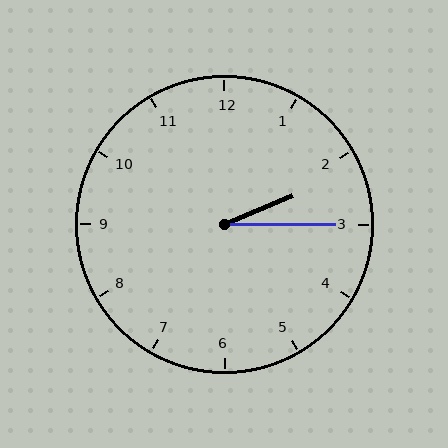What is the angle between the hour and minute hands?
Approximately 22 degrees.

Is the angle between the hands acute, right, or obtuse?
It is acute.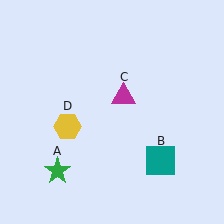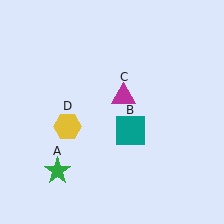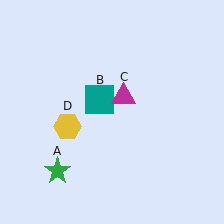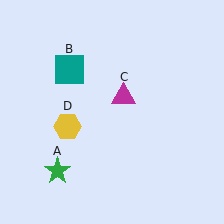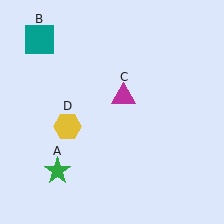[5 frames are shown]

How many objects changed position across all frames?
1 object changed position: teal square (object B).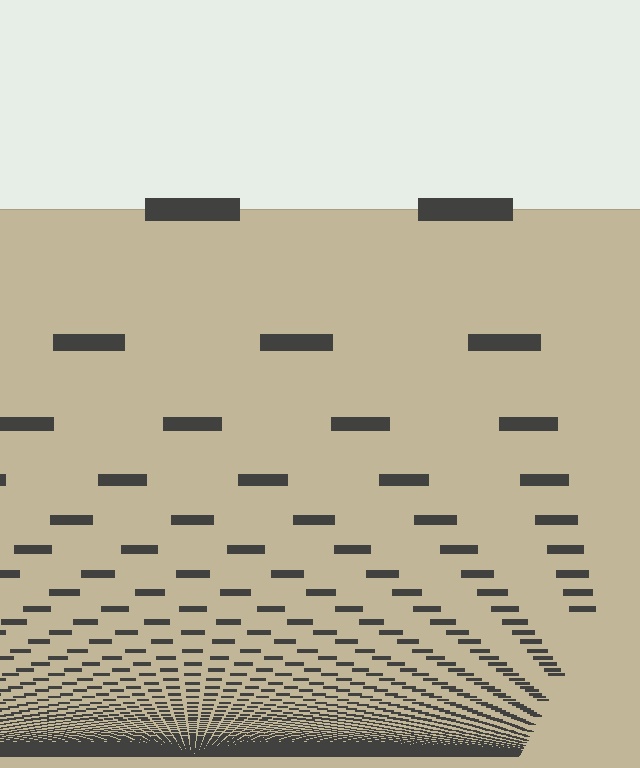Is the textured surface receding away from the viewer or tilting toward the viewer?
The surface appears to tilt toward the viewer. Texture elements get larger and sparser toward the top.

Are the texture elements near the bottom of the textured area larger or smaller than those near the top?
Smaller. The gradient is inverted — elements near the bottom are smaller and denser.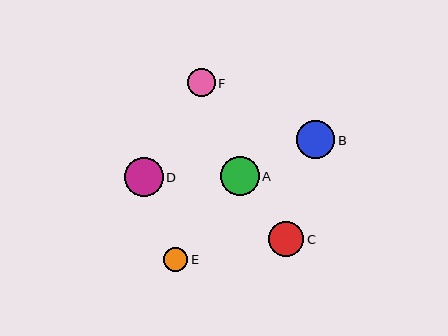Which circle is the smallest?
Circle E is the smallest with a size of approximately 24 pixels.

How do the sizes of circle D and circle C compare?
Circle D and circle C are approximately the same size.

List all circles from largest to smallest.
From largest to smallest: A, D, B, C, F, E.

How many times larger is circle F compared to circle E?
Circle F is approximately 1.2 times the size of circle E.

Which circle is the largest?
Circle A is the largest with a size of approximately 39 pixels.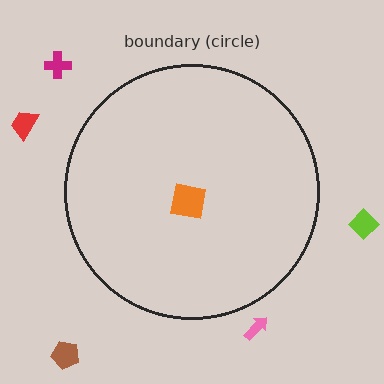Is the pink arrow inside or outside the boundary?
Outside.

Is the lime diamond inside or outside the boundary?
Outside.